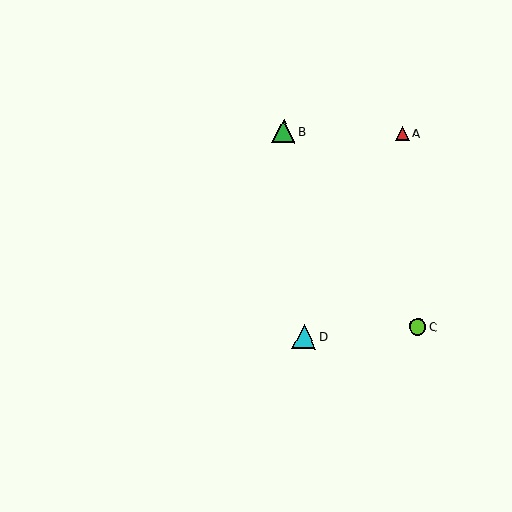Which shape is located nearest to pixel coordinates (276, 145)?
The green triangle (labeled B) at (284, 131) is nearest to that location.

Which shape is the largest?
The cyan triangle (labeled D) is the largest.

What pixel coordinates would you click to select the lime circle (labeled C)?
Click at (418, 327) to select the lime circle C.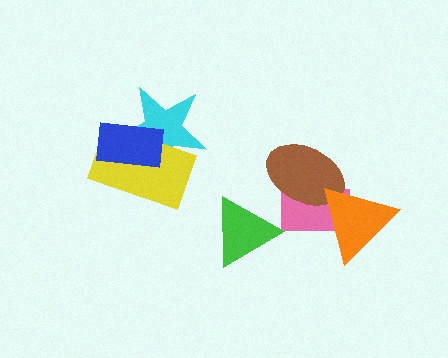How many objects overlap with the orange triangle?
2 objects overlap with the orange triangle.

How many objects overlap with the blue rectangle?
2 objects overlap with the blue rectangle.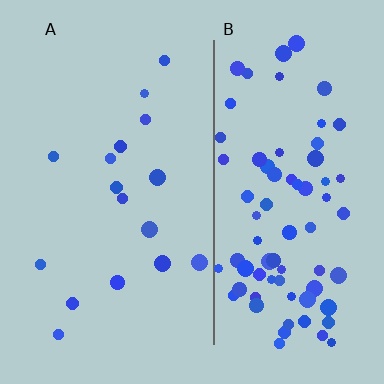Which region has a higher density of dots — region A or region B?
B (the right).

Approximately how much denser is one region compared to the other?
Approximately 4.8× — region B over region A.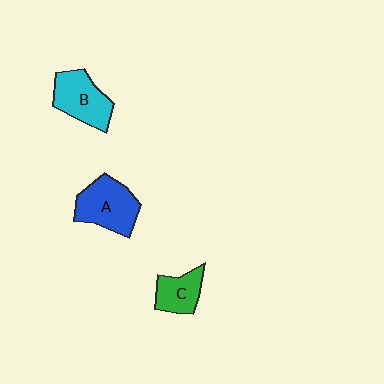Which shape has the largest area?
Shape A (blue).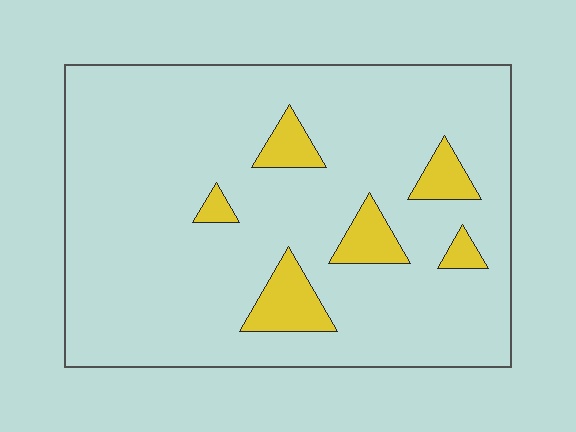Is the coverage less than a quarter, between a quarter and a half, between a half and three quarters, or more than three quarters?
Less than a quarter.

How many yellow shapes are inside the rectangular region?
6.